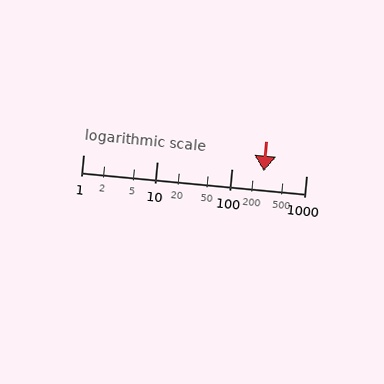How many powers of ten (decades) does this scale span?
The scale spans 3 decades, from 1 to 1000.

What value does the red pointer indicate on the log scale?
The pointer indicates approximately 270.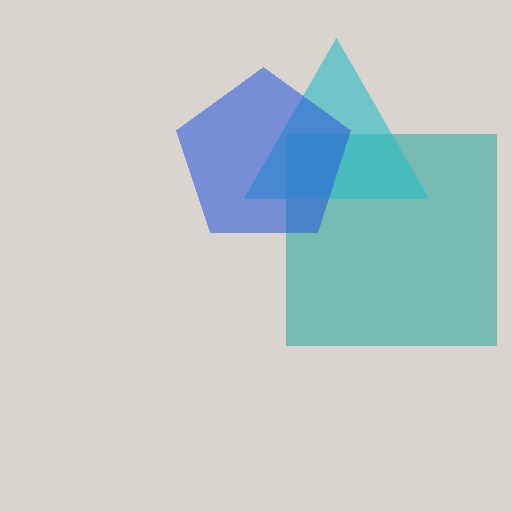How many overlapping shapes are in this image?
There are 3 overlapping shapes in the image.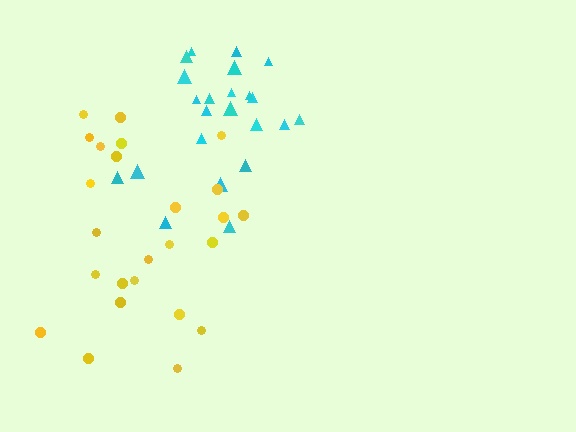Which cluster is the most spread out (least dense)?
Yellow.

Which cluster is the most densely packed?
Cyan.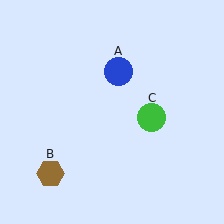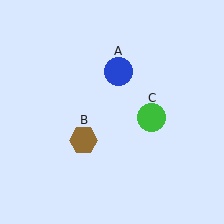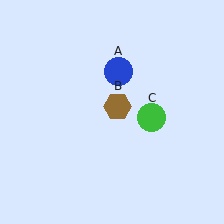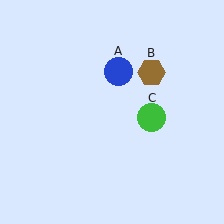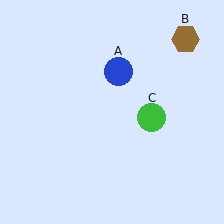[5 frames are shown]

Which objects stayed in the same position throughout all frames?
Blue circle (object A) and green circle (object C) remained stationary.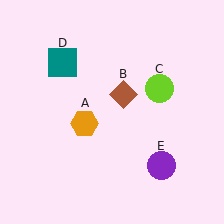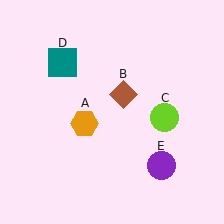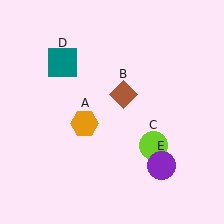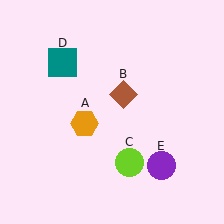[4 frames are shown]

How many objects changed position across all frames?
1 object changed position: lime circle (object C).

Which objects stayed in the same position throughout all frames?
Orange hexagon (object A) and brown diamond (object B) and teal square (object D) and purple circle (object E) remained stationary.